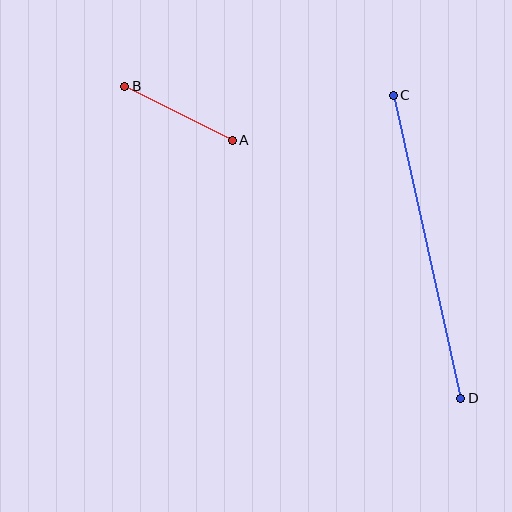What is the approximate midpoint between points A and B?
The midpoint is at approximately (178, 113) pixels.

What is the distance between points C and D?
The distance is approximately 311 pixels.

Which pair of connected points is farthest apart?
Points C and D are farthest apart.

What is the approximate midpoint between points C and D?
The midpoint is at approximately (427, 247) pixels.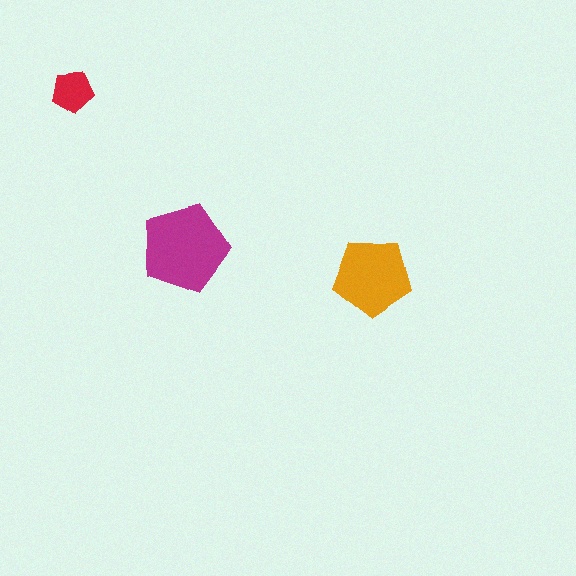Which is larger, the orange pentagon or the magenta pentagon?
The magenta one.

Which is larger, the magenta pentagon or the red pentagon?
The magenta one.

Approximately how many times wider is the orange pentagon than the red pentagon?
About 2 times wider.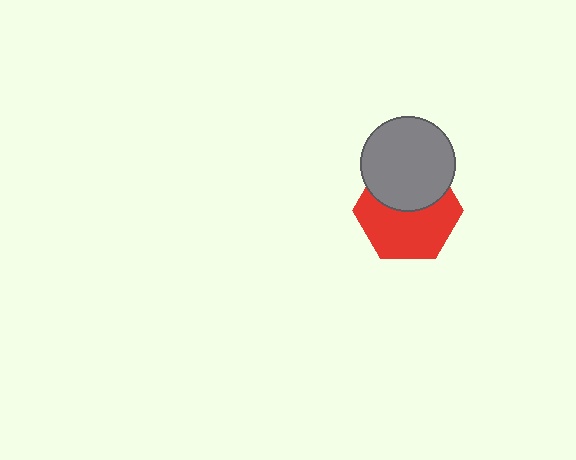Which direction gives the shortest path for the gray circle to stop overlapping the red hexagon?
Moving up gives the shortest separation.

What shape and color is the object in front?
The object in front is a gray circle.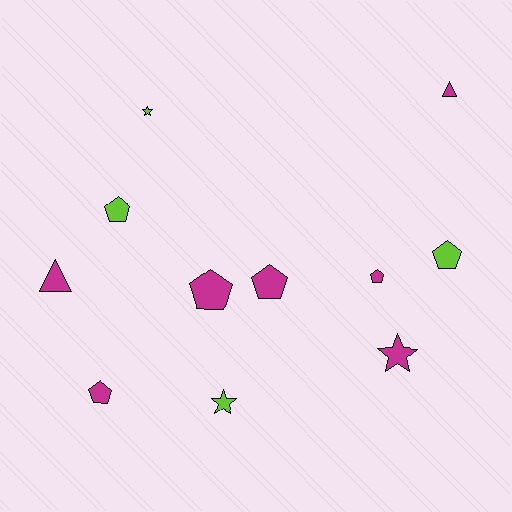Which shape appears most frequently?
Pentagon, with 6 objects.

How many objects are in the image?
There are 11 objects.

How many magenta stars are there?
There is 1 magenta star.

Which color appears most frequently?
Magenta, with 7 objects.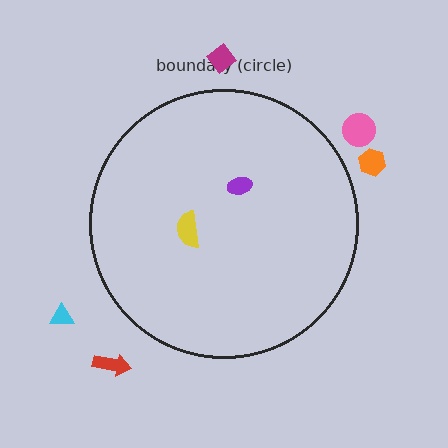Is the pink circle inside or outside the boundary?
Outside.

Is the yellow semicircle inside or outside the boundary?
Inside.